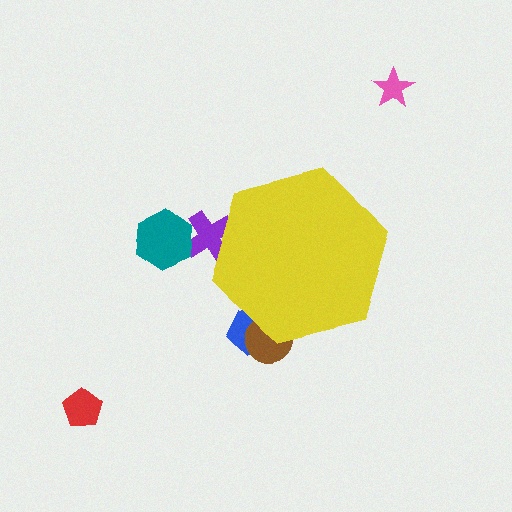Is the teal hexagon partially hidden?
No, the teal hexagon is fully visible.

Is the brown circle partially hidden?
Yes, the brown circle is partially hidden behind the yellow hexagon.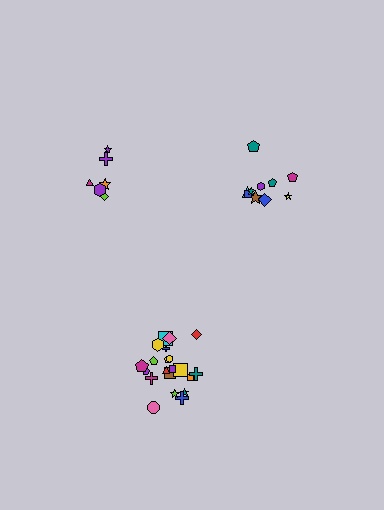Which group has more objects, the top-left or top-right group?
The top-right group.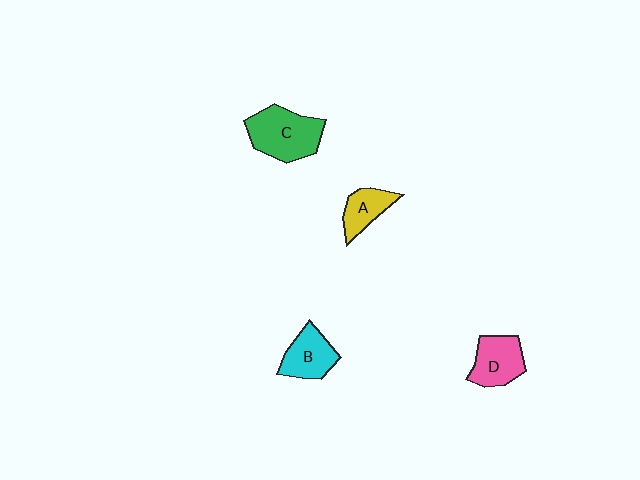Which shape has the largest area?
Shape C (green).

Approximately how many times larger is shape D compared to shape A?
Approximately 1.3 times.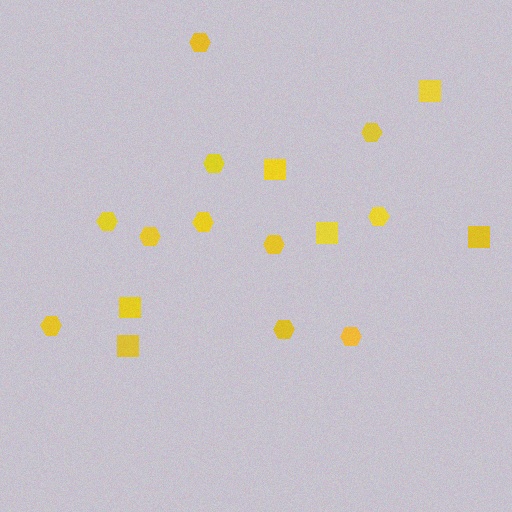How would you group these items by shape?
There are 2 groups: one group of hexagons (11) and one group of squares (6).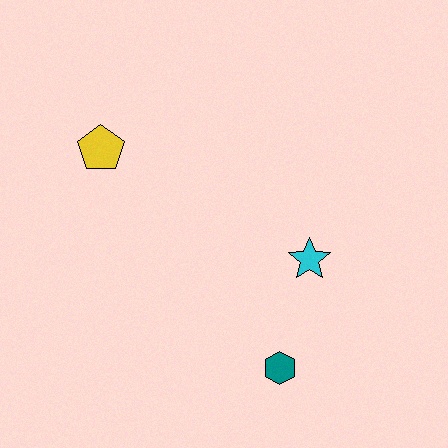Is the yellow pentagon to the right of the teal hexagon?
No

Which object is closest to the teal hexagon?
The cyan star is closest to the teal hexagon.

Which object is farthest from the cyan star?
The yellow pentagon is farthest from the cyan star.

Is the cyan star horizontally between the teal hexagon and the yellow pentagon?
No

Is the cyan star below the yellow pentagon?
Yes